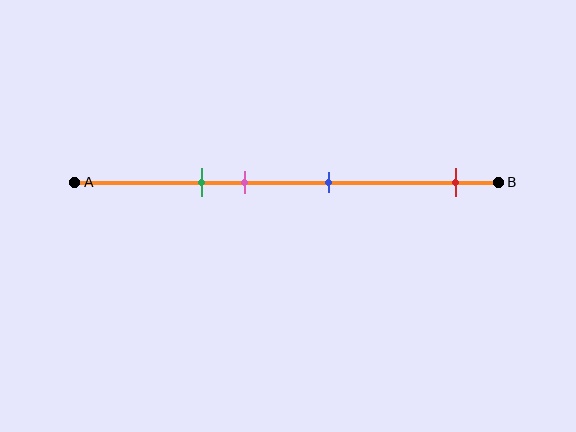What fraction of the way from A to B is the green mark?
The green mark is approximately 30% (0.3) of the way from A to B.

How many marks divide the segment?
There are 4 marks dividing the segment.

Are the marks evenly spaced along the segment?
No, the marks are not evenly spaced.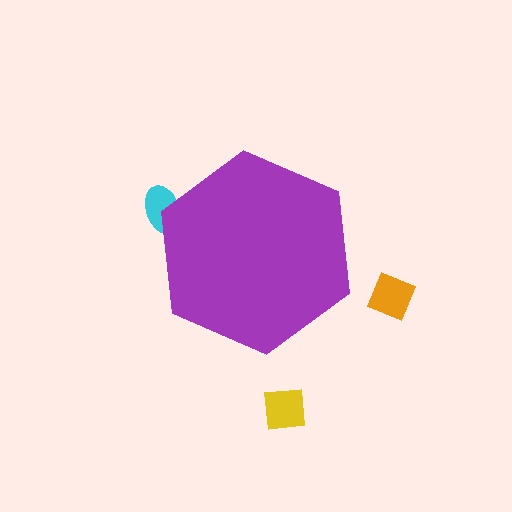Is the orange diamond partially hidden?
No, the orange diamond is fully visible.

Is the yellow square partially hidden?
No, the yellow square is fully visible.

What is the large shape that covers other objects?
A purple hexagon.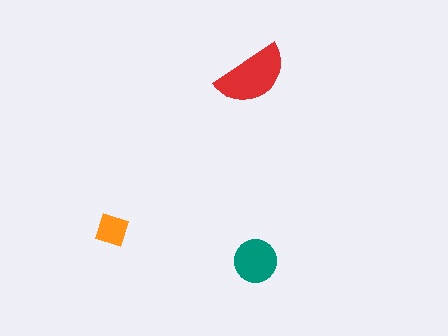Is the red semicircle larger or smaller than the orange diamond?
Larger.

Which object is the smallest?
The orange diamond.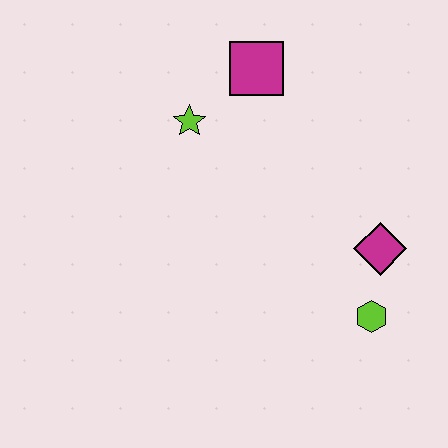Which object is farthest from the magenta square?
The lime hexagon is farthest from the magenta square.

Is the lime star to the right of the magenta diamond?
No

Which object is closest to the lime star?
The magenta square is closest to the lime star.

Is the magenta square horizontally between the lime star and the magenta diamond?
Yes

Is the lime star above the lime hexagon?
Yes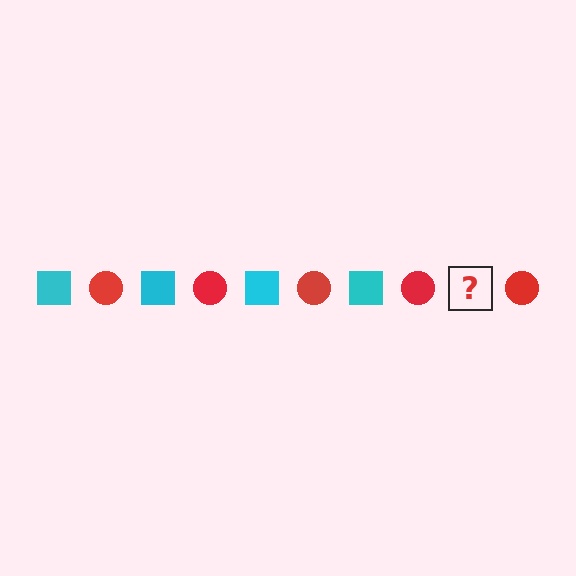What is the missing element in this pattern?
The missing element is a cyan square.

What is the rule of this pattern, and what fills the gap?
The rule is that the pattern alternates between cyan square and red circle. The gap should be filled with a cyan square.